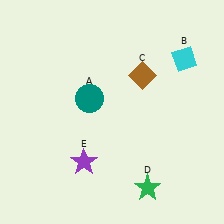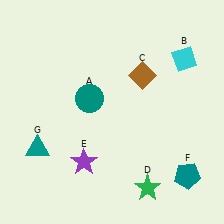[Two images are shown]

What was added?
A teal pentagon (F), a teal triangle (G) were added in Image 2.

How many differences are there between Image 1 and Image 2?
There are 2 differences between the two images.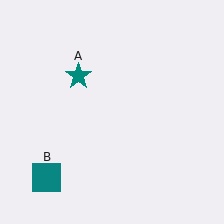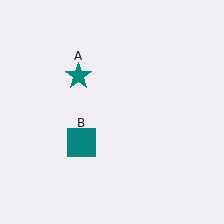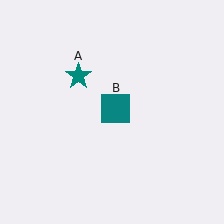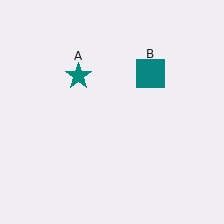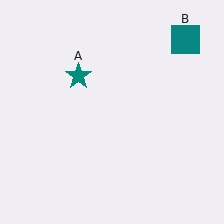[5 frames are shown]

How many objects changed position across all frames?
1 object changed position: teal square (object B).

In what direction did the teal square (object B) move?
The teal square (object B) moved up and to the right.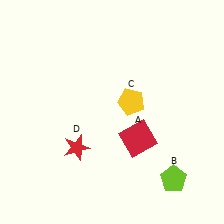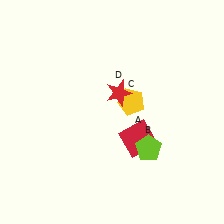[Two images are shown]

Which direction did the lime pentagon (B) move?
The lime pentagon (B) moved up.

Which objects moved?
The objects that moved are: the lime pentagon (B), the red star (D).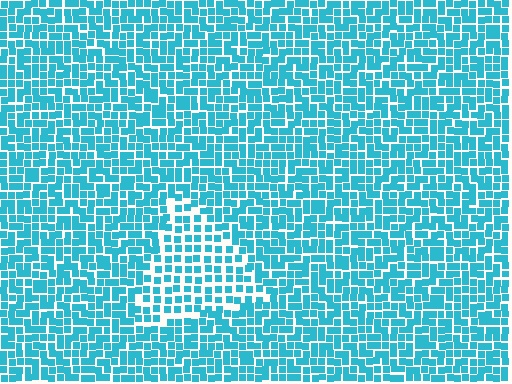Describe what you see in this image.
The image contains small cyan elements arranged at two different densities. A triangle-shaped region is visible where the elements are less densely packed than the surrounding area.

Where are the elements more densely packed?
The elements are more densely packed outside the triangle boundary.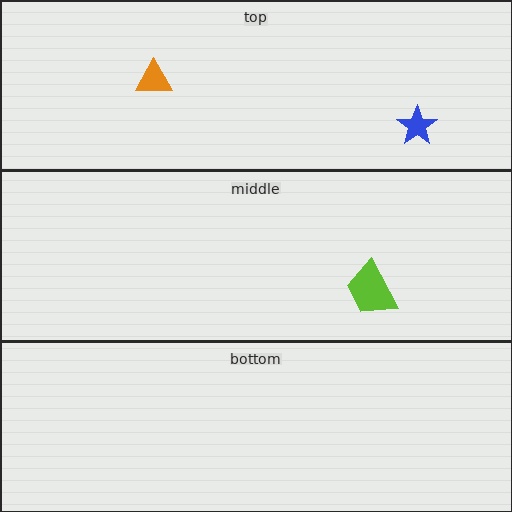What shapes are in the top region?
The blue star, the orange triangle.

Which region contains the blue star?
The top region.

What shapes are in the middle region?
The lime trapezoid.